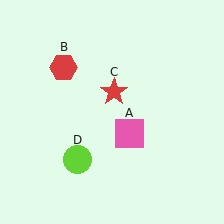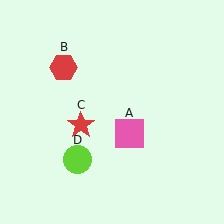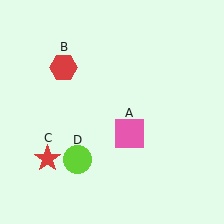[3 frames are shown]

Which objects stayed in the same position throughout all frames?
Pink square (object A) and red hexagon (object B) and lime circle (object D) remained stationary.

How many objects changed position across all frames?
1 object changed position: red star (object C).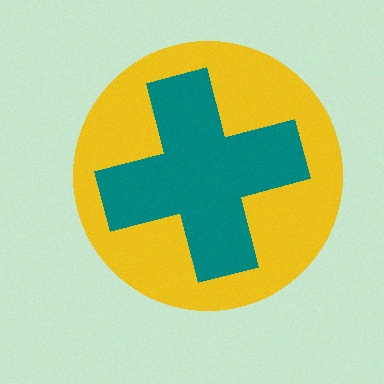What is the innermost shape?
The teal cross.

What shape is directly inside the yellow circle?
The teal cross.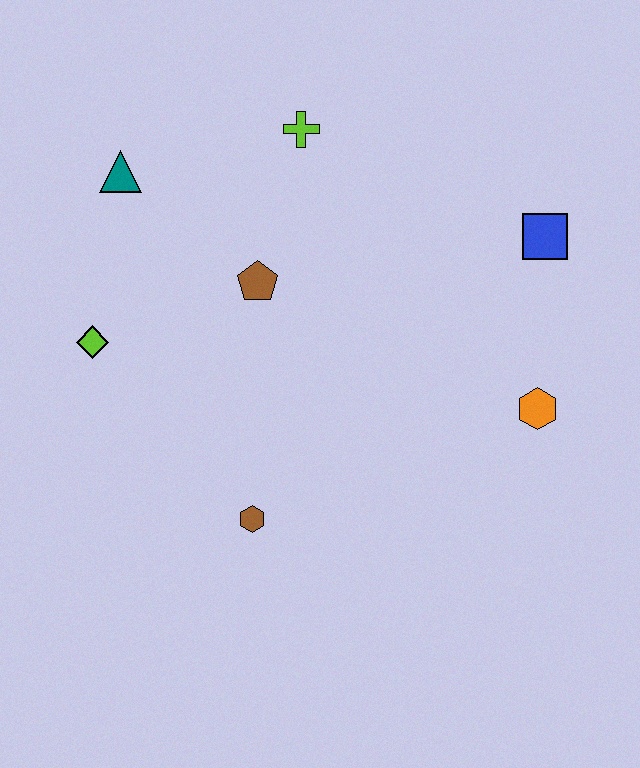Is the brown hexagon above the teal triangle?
No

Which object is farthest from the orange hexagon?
The teal triangle is farthest from the orange hexagon.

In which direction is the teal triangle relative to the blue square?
The teal triangle is to the left of the blue square.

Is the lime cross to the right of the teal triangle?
Yes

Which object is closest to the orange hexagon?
The blue square is closest to the orange hexagon.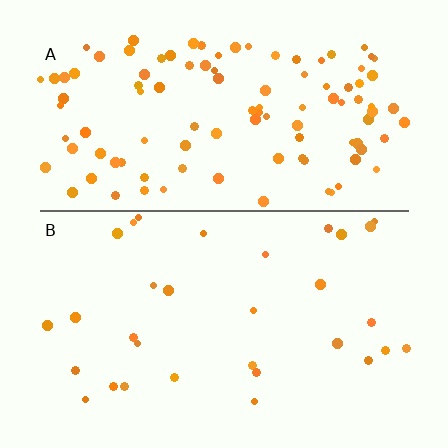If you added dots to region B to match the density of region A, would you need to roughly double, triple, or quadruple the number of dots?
Approximately triple.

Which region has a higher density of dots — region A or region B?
A (the top).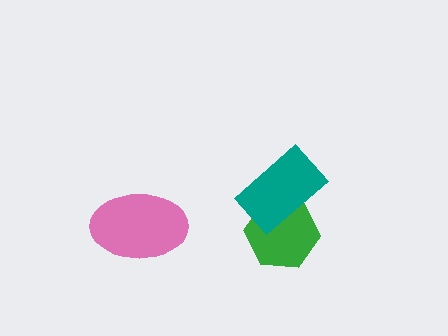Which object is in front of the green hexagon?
The teal rectangle is in front of the green hexagon.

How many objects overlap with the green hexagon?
1 object overlaps with the green hexagon.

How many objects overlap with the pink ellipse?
0 objects overlap with the pink ellipse.